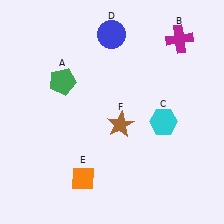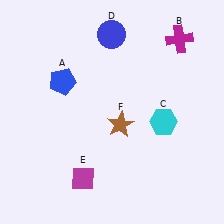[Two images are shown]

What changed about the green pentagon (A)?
In Image 1, A is green. In Image 2, it changed to blue.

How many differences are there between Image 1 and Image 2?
There are 2 differences between the two images.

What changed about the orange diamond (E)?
In Image 1, E is orange. In Image 2, it changed to magenta.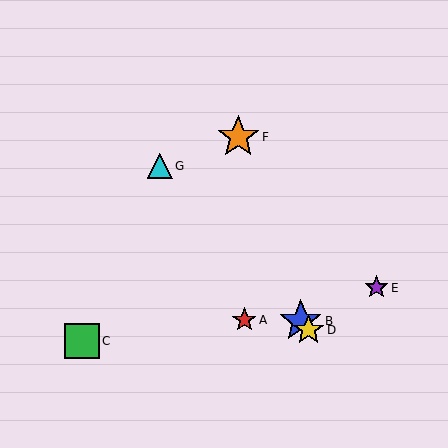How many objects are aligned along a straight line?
3 objects (B, D, G) are aligned along a straight line.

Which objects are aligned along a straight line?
Objects B, D, G are aligned along a straight line.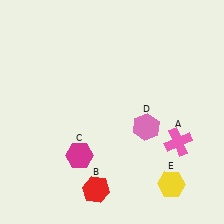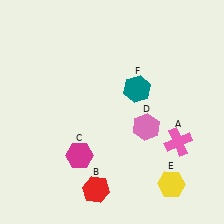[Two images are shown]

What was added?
A teal hexagon (F) was added in Image 2.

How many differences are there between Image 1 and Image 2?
There is 1 difference between the two images.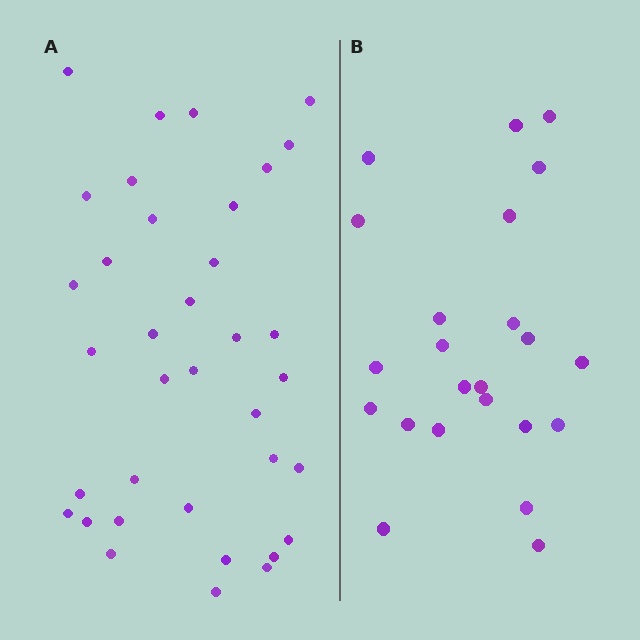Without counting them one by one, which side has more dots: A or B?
Region A (the left region) has more dots.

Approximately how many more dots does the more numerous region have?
Region A has approximately 15 more dots than region B.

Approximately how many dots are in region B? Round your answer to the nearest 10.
About 20 dots. (The exact count is 23, which rounds to 20.)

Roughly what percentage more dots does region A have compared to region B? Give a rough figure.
About 55% more.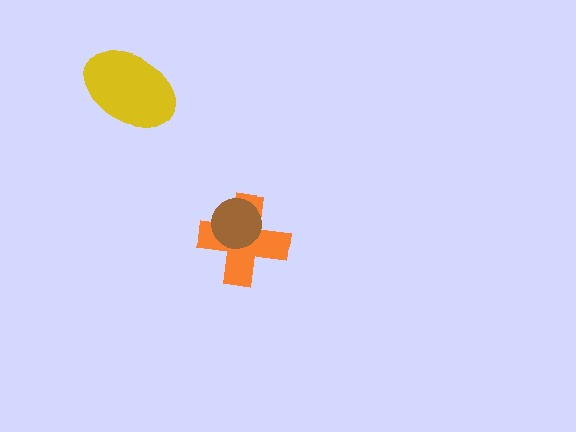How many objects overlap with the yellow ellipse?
0 objects overlap with the yellow ellipse.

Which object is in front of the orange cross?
The brown circle is in front of the orange cross.